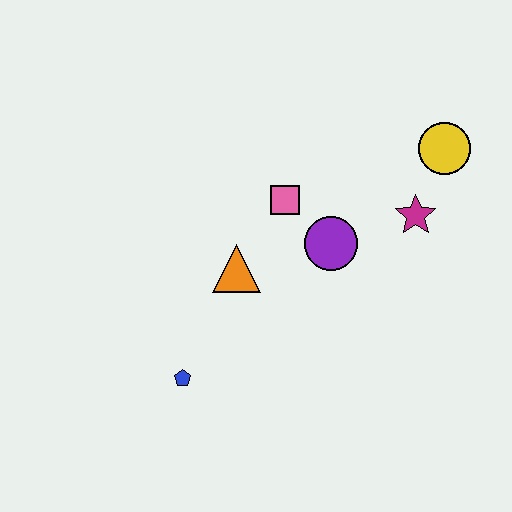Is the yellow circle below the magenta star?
No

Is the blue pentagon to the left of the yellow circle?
Yes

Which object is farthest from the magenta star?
The blue pentagon is farthest from the magenta star.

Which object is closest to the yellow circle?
The magenta star is closest to the yellow circle.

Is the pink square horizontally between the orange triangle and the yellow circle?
Yes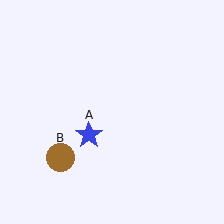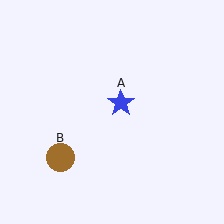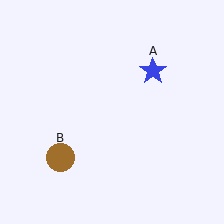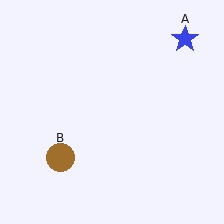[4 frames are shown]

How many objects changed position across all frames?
1 object changed position: blue star (object A).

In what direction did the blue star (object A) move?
The blue star (object A) moved up and to the right.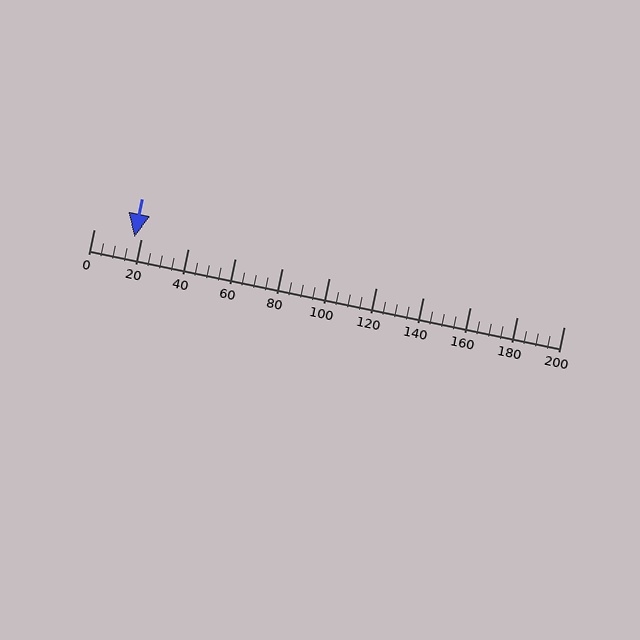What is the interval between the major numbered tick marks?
The major tick marks are spaced 20 units apart.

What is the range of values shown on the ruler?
The ruler shows values from 0 to 200.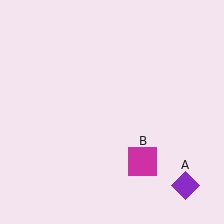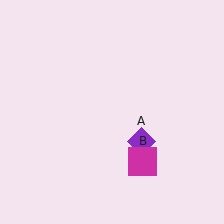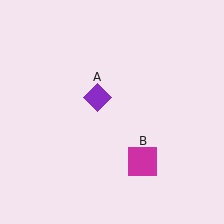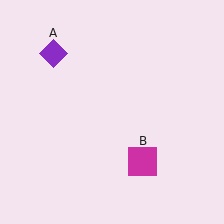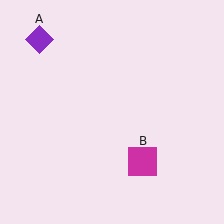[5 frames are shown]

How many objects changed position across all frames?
1 object changed position: purple diamond (object A).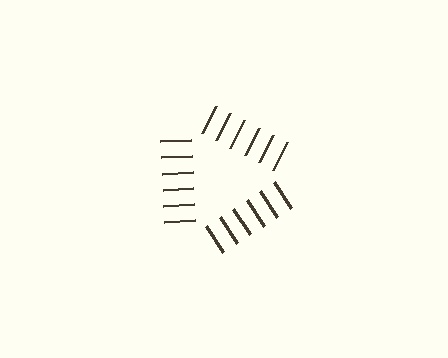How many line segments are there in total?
18 — 6 along each of the 3 edges.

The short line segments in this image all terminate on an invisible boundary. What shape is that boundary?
An illusory triangle — the line segments terminate on its edges but no continuous stroke is drawn.